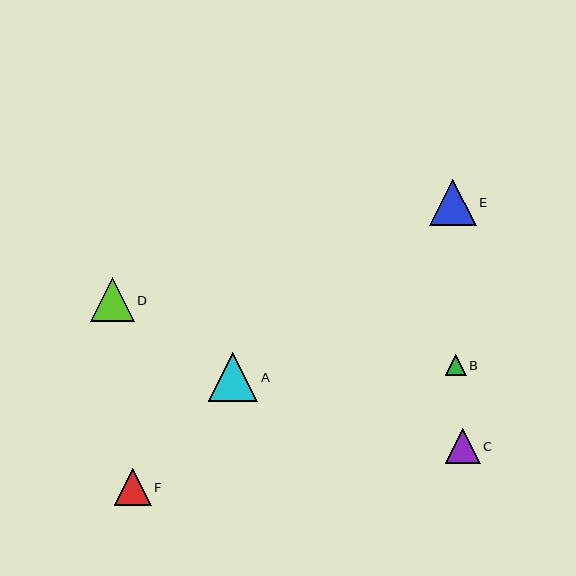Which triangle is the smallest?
Triangle B is the smallest with a size of approximately 21 pixels.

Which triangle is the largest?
Triangle A is the largest with a size of approximately 49 pixels.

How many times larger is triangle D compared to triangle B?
Triangle D is approximately 2.1 times the size of triangle B.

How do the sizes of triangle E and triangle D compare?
Triangle E and triangle D are approximately the same size.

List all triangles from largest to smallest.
From largest to smallest: A, E, D, F, C, B.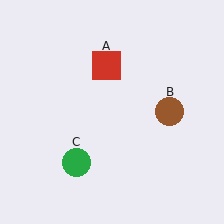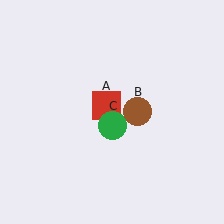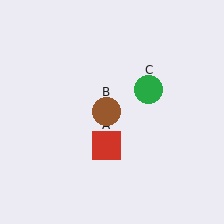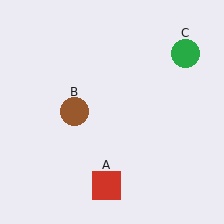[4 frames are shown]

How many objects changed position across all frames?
3 objects changed position: red square (object A), brown circle (object B), green circle (object C).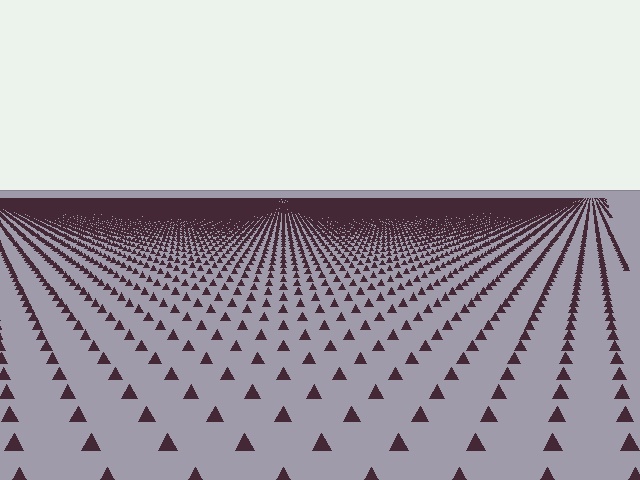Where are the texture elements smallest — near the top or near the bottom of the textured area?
Near the top.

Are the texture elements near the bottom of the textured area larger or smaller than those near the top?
Larger. Near the bottom, elements are closer to the viewer and appear at a bigger on-screen size.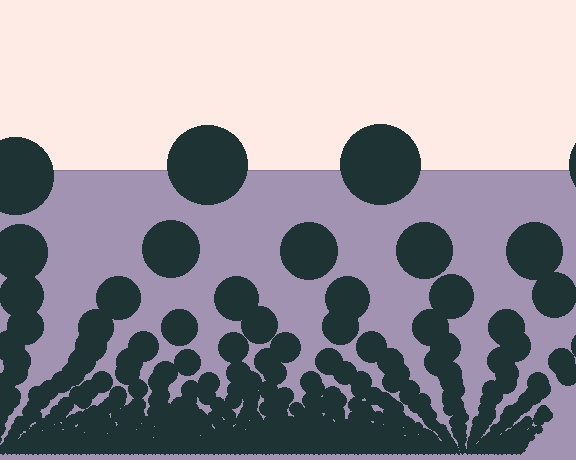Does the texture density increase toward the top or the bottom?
Density increases toward the bottom.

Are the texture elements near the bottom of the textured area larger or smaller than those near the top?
Smaller. The gradient is inverted — elements near the bottom are smaller and denser.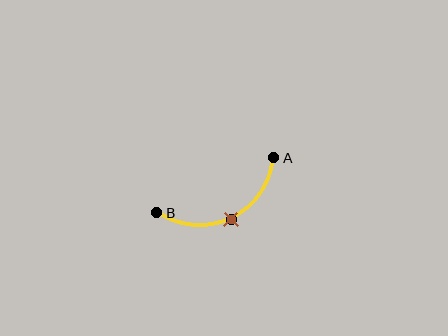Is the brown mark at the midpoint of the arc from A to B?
Yes. The brown mark lies on the arc at equal arc-length from both A and B — it is the arc midpoint.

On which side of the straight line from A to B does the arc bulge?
The arc bulges below the straight line connecting A and B.